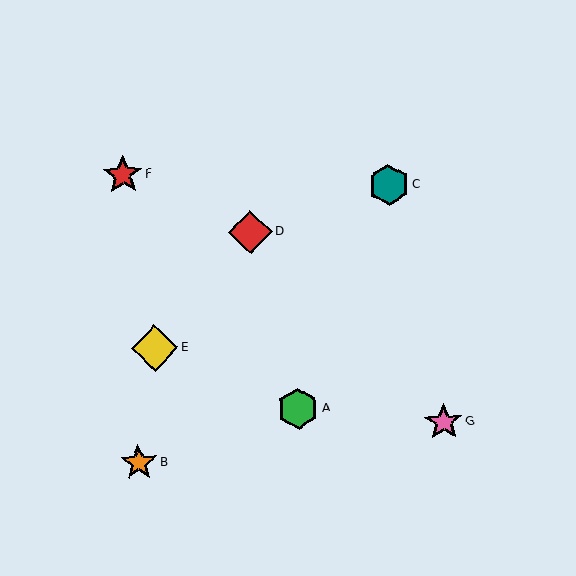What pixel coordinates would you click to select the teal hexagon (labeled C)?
Click at (389, 185) to select the teal hexagon C.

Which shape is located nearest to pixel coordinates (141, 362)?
The yellow diamond (labeled E) at (155, 348) is nearest to that location.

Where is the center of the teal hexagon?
The center of the teal hexagon is at (389, 185).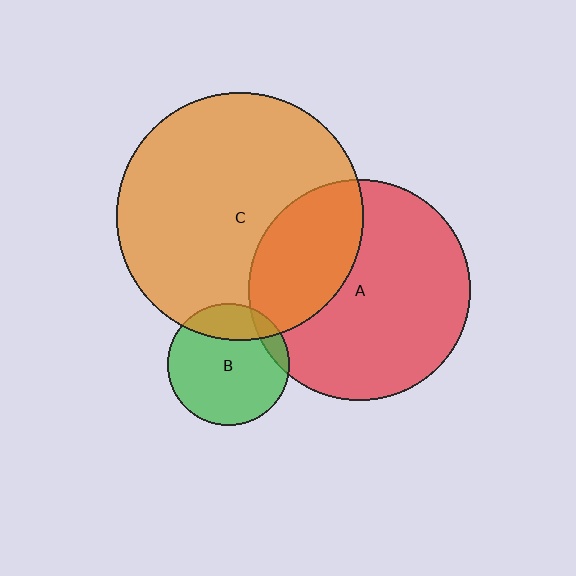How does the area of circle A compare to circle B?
Approximately 3.3 times.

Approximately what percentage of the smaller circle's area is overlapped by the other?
Approximately 20%.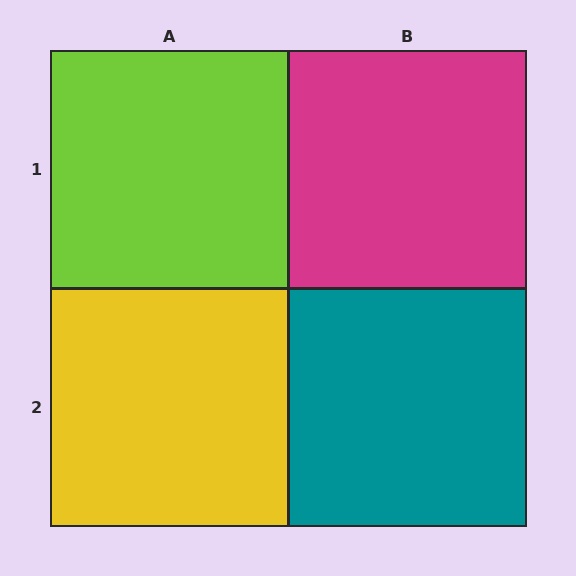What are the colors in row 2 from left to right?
Yellow, teal.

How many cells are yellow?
1 cell is yellow.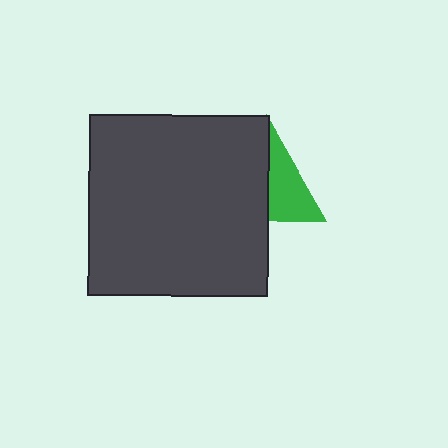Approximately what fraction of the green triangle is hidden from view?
Roughly 56% of the green triangle is hidden behind the dark gray square.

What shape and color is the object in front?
The object in front is a dark gray square.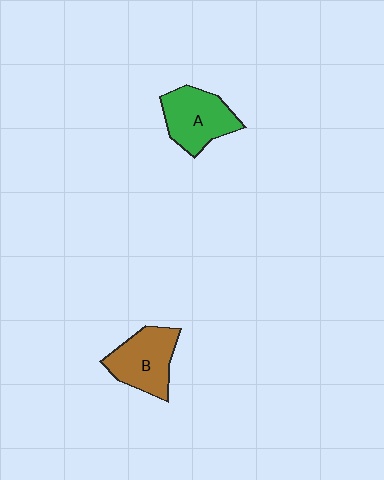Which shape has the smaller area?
Shape B (brown).